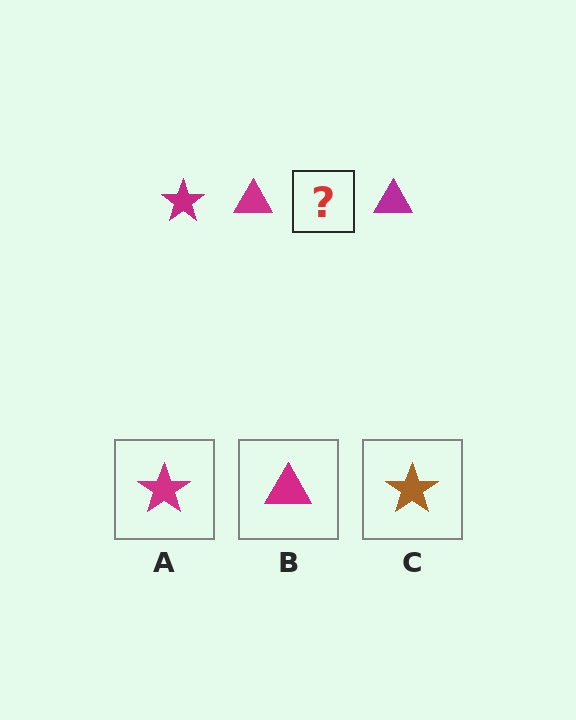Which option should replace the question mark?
Option A.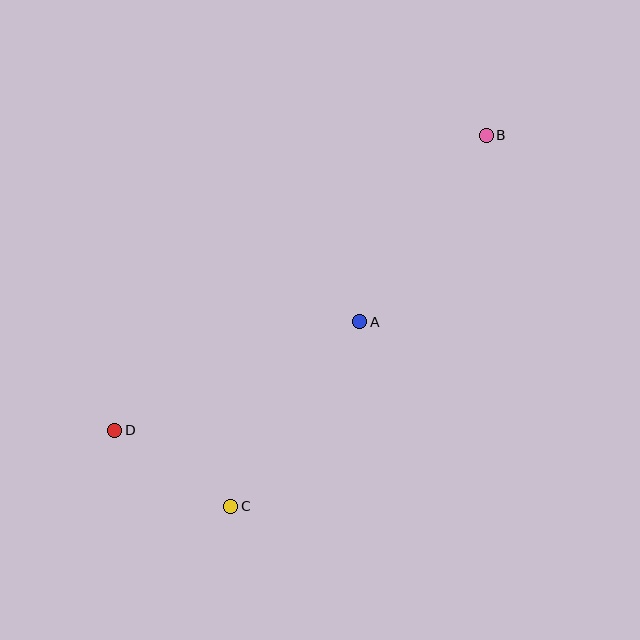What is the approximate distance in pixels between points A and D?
The distance between A and D is approximately 268 pixels.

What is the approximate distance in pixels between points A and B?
The distance between A and B is approximately 225 pixels.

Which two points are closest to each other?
Points C and D are closest to each other.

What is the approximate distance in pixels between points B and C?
The distance between B and C is approximately 450 pixels.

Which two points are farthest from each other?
Points B and D are farthest from each other.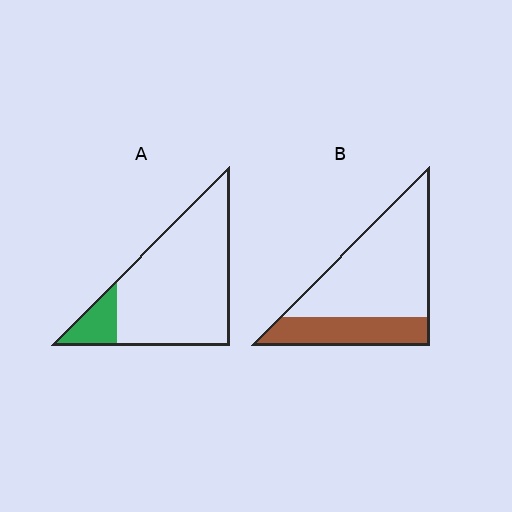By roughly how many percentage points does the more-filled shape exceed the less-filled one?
By roughly 15 percentage points (B over A).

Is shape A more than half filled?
No.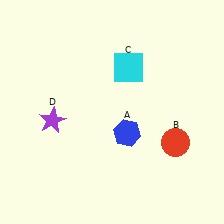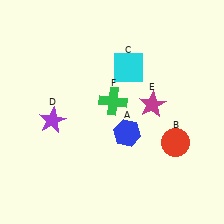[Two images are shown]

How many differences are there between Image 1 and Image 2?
There are 2 differences between the two images.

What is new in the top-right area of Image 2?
A magenta star (E) was added in the top-right area of Image 2.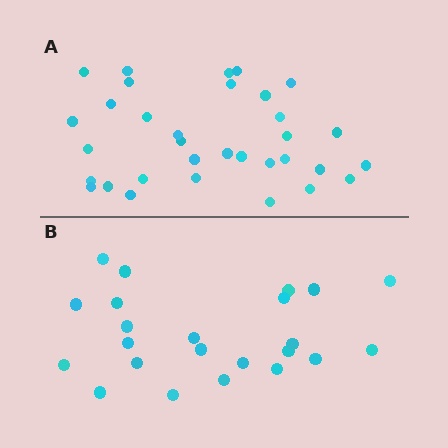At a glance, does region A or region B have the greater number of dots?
Region A (the top region) has more dots.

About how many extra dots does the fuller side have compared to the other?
Region A has roughly 10 or so more dots than region B.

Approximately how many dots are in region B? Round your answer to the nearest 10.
About 20 dots. (The exact count is 23, which rounds to 20.)